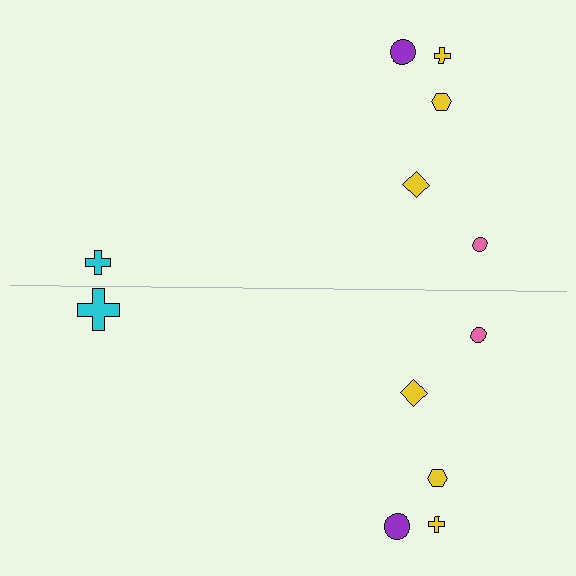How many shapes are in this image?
There are 12 shapes in this image.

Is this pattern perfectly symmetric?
No, the pattern is not perfectly symmetric. The cyan cross on the bottom side has a different size than its mirror counterpart.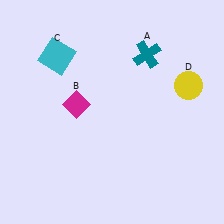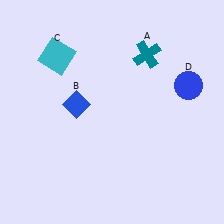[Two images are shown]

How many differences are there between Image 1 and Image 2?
There are 2 differences between the two images.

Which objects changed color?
B changed from magenta to blue. D changed from yellow to blue.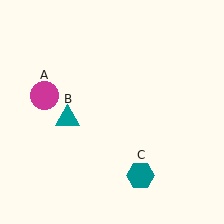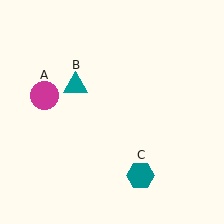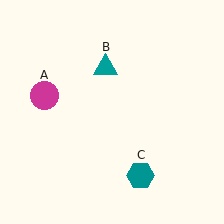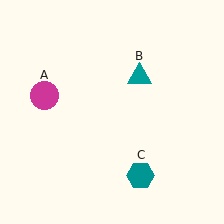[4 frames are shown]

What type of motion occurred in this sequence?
The teal triangle (object B) rotated clockwise around the center of the scene.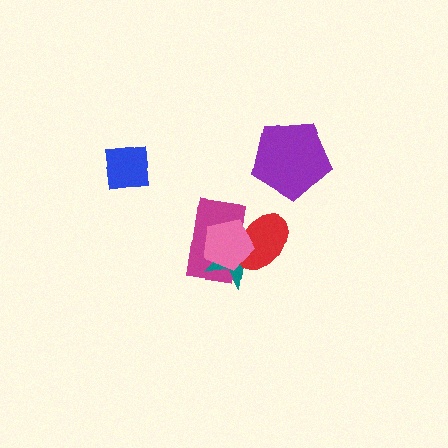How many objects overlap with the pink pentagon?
3 objects overlap with the pink pentagon.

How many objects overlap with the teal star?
3 objects overlap with the teal star.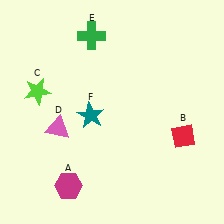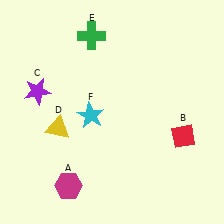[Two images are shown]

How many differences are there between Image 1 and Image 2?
There are 3 differences between the two images.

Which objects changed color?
C changed from lime to purple. D changed from pink to yellow. F changed from teal to cyan.